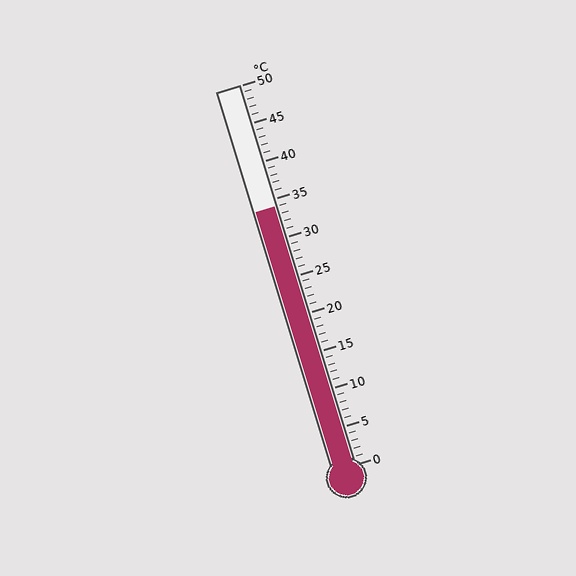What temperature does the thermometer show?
The thermometer shows approximately 34°C.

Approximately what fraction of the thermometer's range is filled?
The thermometer is filled to approximately 70% of its range.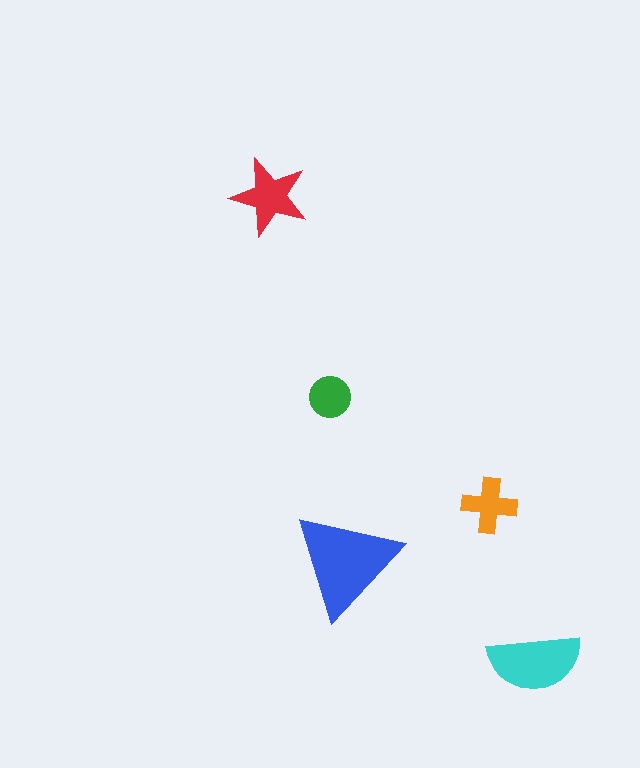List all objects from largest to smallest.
The blue triangle, the cyan semicircle, the red star, the orange cross, the green circle.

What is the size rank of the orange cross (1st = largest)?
4th.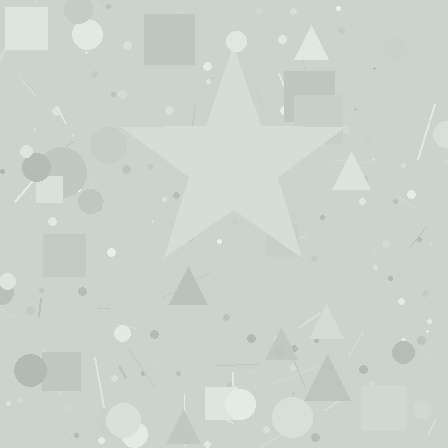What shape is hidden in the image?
A star is hidden in the image.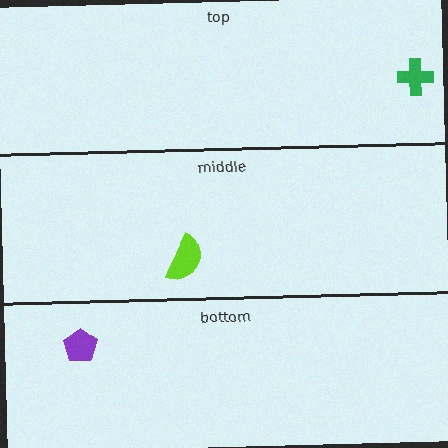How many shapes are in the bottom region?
1.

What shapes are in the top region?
The green cross.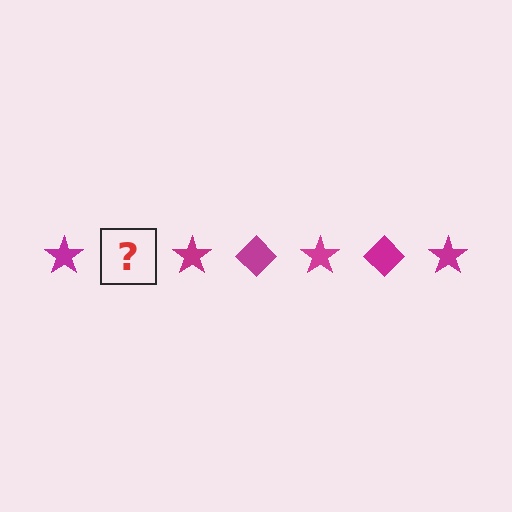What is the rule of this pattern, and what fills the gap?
The rule is that the pattern cycles through star, diamond shapes in magenta. The gap should be filled with a magenta diamond.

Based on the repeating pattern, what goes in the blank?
The blank should be a magenta diamond.